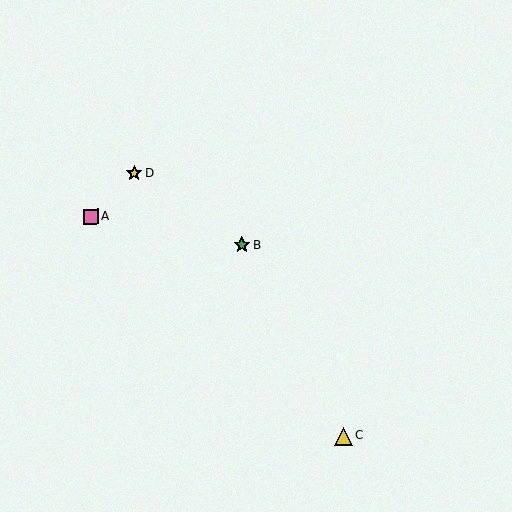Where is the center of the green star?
The center of the green star is at (242, 245).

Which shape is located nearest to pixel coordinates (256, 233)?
The green star (labeled B) at (242, 245) is nearest to that location.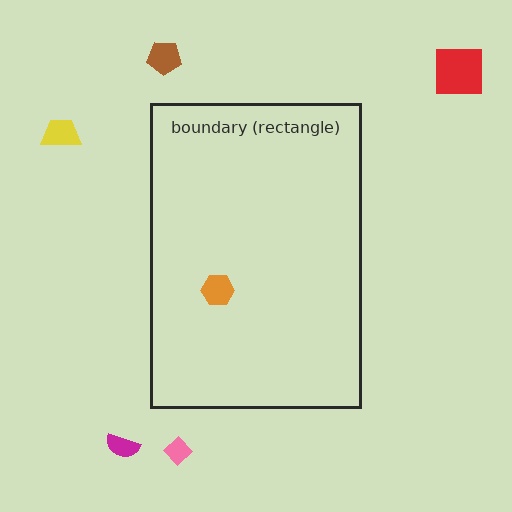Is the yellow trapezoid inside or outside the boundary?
Outside.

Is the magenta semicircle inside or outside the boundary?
Outside.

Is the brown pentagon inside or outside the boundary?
Outside.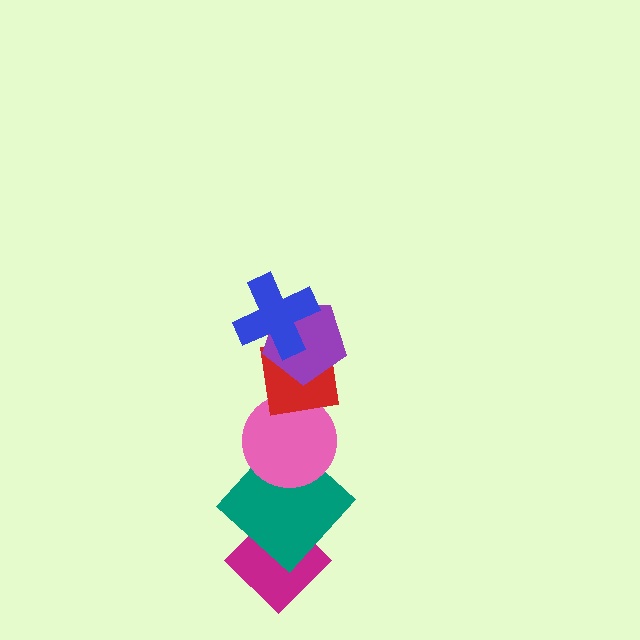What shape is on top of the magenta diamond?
The teal diamond is on top of the magenta diamond.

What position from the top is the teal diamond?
The teal diamond is 5th from the top.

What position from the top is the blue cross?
The blue cross is 1st from the top.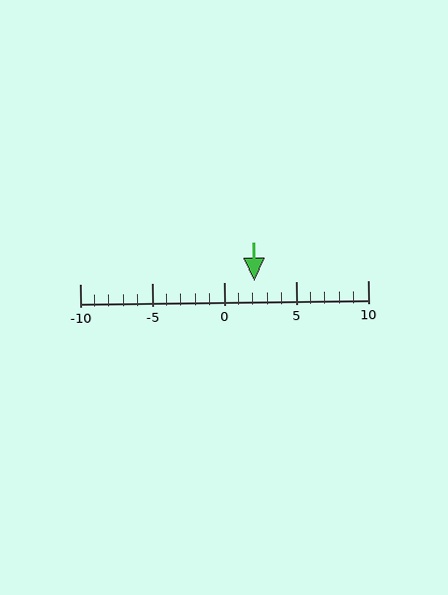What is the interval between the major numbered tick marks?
The major tick marks are spaced 5 units apart.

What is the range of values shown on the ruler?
The ruler shows values from -10 to 10.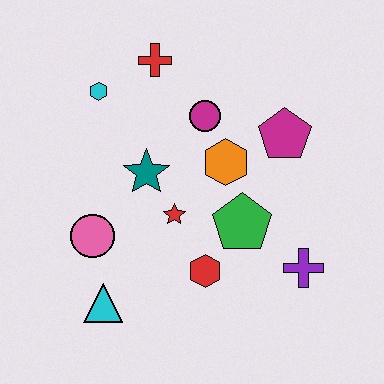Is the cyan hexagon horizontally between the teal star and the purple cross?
No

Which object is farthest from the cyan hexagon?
The purple cross is farthest from the cyan hexagon.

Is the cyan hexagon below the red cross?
Yes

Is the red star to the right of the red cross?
Yes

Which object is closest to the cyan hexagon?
The red cross is closest to the cyan hexagon.